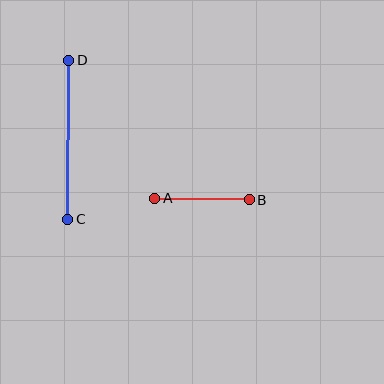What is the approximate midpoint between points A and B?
The midpoint is at approximately (202, 199) pixels.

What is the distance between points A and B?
The distance is approximately 95 pixels.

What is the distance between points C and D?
The distance is approximately 159 pixels.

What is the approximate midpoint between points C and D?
The midpoint is at approximately (68, 140) pixels.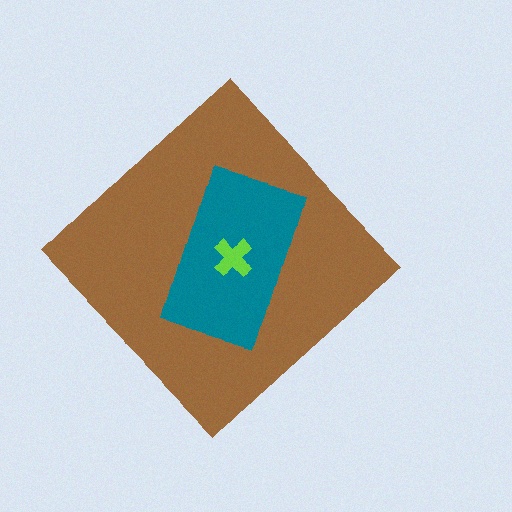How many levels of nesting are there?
3.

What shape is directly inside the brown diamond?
The teal rectangle.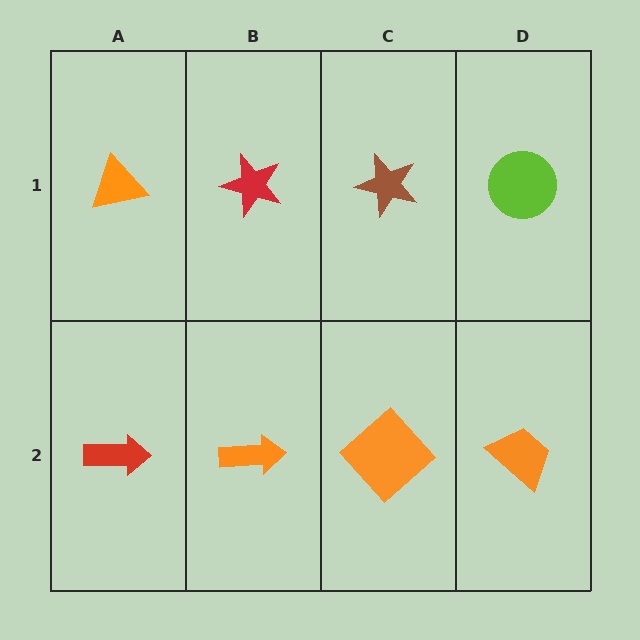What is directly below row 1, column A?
A red arrow.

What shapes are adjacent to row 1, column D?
An orange trapezoid (row 2, column D), a brown star (row 1, column C).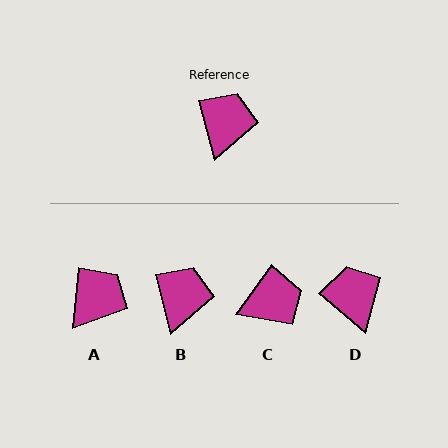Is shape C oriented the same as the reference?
No, it is off by about 51 degrees.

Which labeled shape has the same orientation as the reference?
B.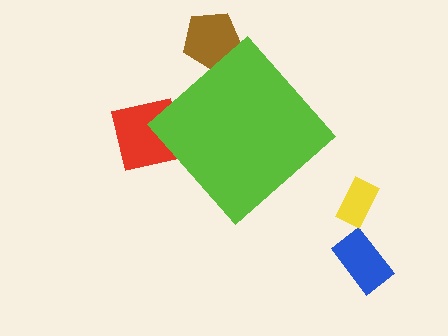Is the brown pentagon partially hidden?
Yes, the brown pentagon is partially hidden behind the lime diamond.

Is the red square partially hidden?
Yes, the red square is partially hidden behind the lime diamond.